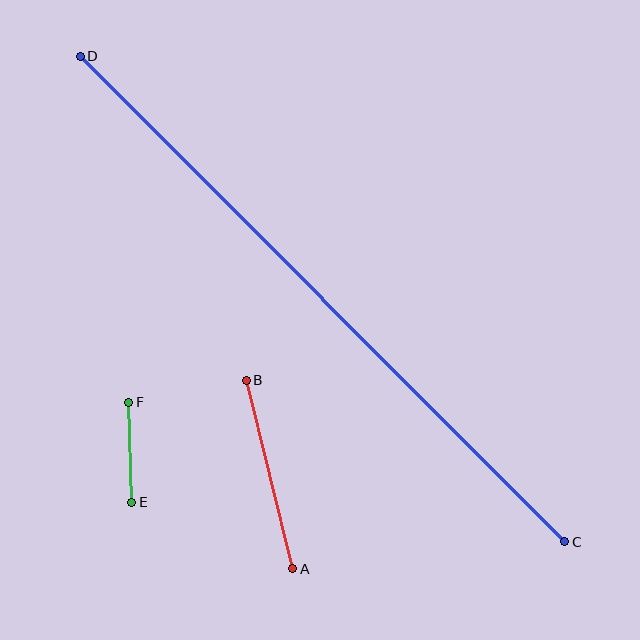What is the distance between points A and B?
The distance is approximately 194 pixels.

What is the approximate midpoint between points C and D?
The midpoint is at approximately (323, 299) pixels.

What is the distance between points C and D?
The distance is approximately 686 pixels.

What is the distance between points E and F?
The distance is approximately 100 pixels.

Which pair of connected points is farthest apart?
Points C and D are farthest apart.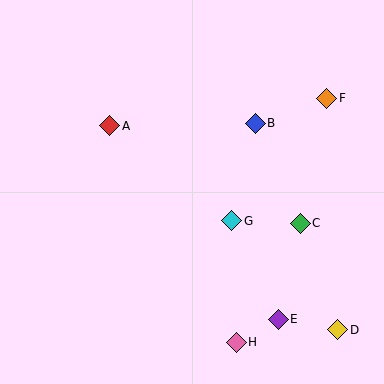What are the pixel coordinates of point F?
Point F is at (327, 98).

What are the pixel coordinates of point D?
Point D is at (338, 330).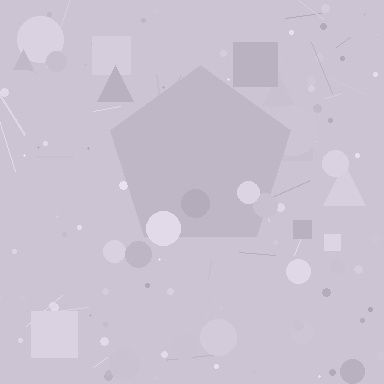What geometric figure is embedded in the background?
A pentagon is embedded in the background.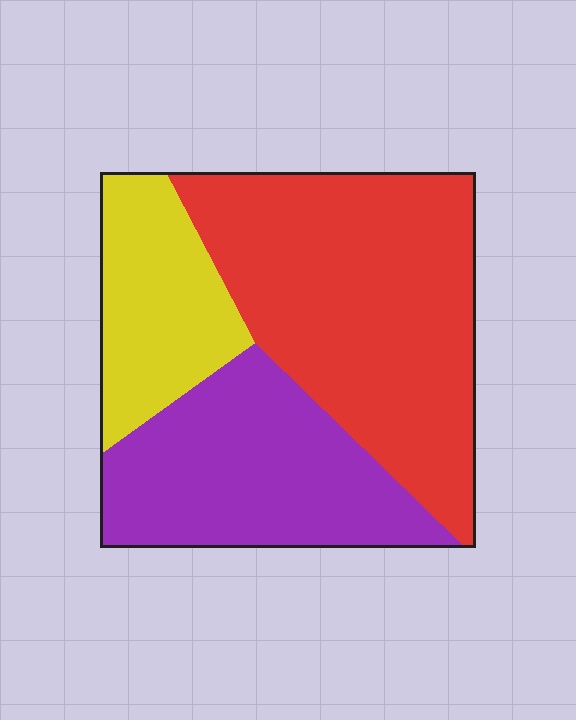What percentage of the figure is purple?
Purple covers 32% of the figure.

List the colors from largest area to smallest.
From largest to smallest: red, purple, yellow.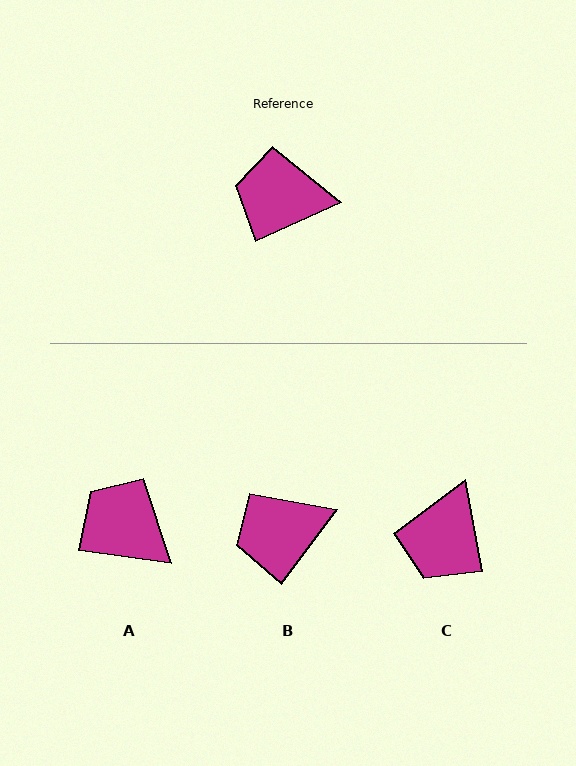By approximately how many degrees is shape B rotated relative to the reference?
Approximately 29 degrees counter-clockwise.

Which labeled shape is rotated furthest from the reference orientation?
C, about 76 degrees away.